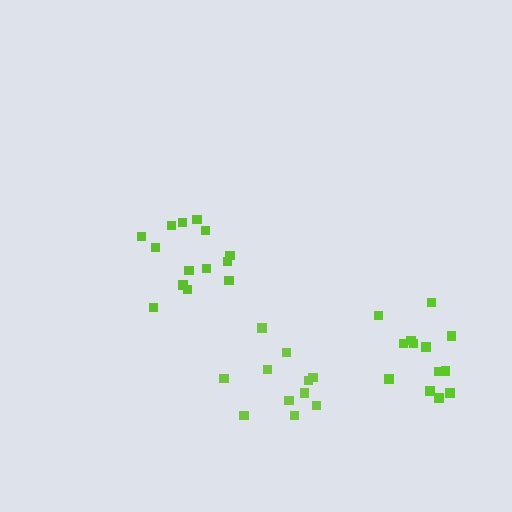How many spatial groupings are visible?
There are 3 spatial groupings.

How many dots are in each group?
Group 1: 13 dots, Group 2: 14 dots, Group 3: 11 dots (38 total).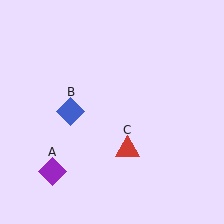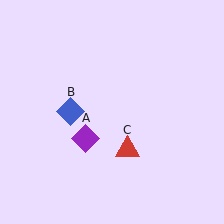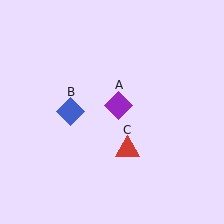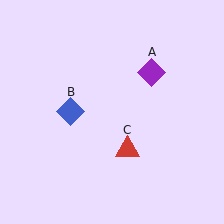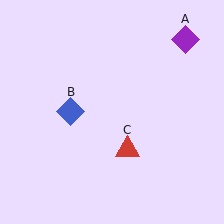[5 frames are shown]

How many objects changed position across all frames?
1 object changed position: purple diamond (object A).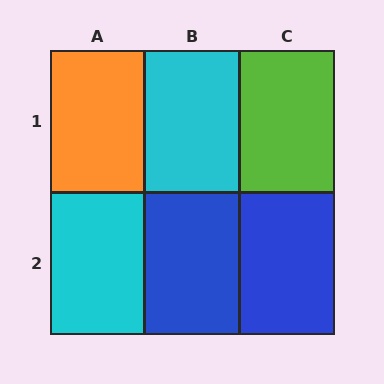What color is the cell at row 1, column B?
Cyan.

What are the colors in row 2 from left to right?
Cyan, blue, blue.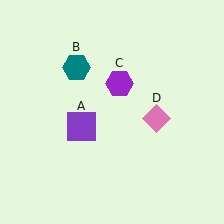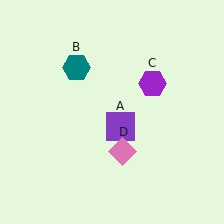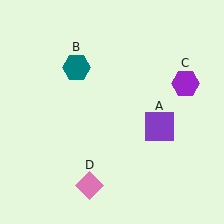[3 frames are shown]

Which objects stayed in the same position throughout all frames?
Teal hexagon (object B) remained stationary.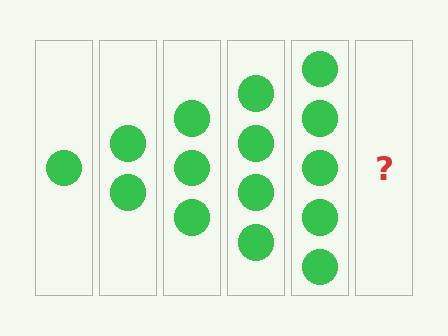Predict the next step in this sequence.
The next step is 6 circles.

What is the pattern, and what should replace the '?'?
The pattern is that each step adds one more circle. The '?' should be 6 circles.